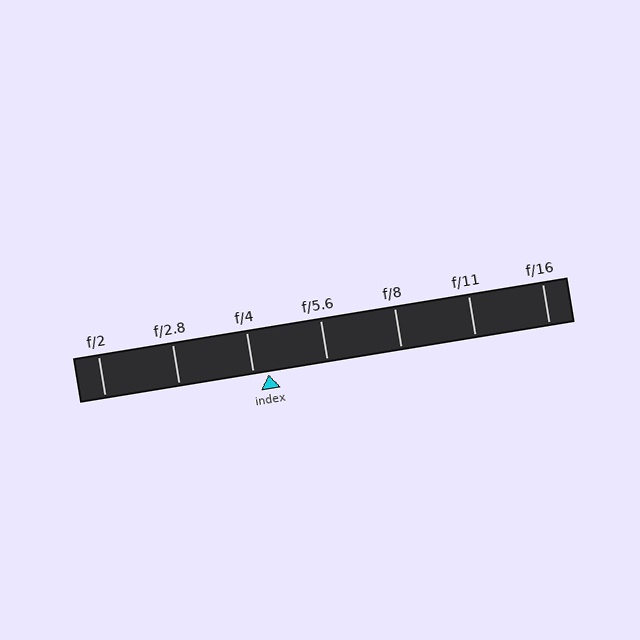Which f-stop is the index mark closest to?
The index mark is closest to f/4.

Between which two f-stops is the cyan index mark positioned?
The index mark is between f/4 and f/5.6.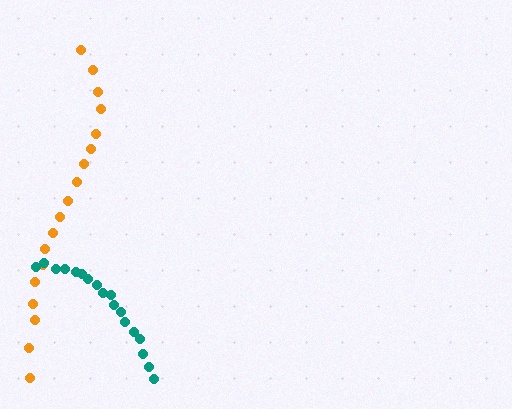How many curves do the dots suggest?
There are 2 distinct paths.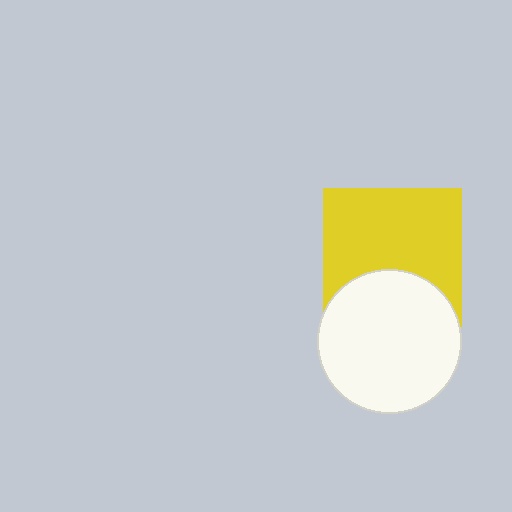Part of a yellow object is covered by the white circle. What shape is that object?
It is a square.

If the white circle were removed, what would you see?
You would see the complete yellow square.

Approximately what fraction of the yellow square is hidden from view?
Roughly 32% of the yellow square is hidden behind the white circle.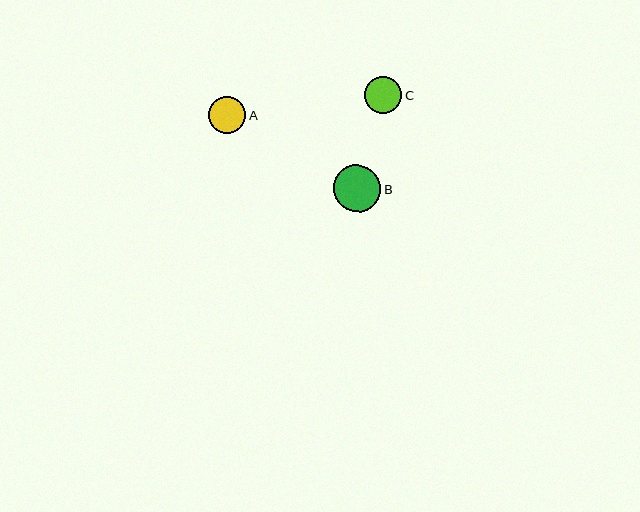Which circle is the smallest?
Circle A is the smallest with a size of approximately 37 pixels.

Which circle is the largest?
Circle B is the largest with a size of approximately 47 pixels.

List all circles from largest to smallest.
From largest to smallest: B, C, A.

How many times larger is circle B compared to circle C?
Circle B is approximately 1.2 times the size of circle C.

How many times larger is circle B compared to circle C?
Circle B is approximately 1.2 times the size of circle C.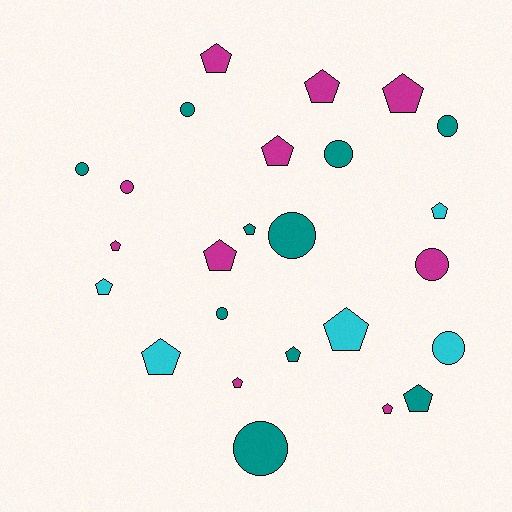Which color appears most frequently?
Magenta, with 10 objects.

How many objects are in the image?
There are 25 objects.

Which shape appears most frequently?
Pentagon, with 15 objects.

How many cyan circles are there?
There is 1 cyan circle.